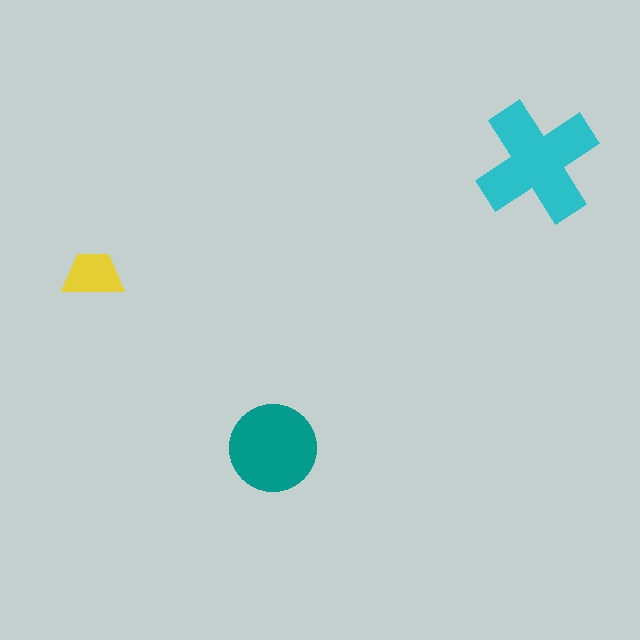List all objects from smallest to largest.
The yellow trapezoid, the teal circle, the cyan cross.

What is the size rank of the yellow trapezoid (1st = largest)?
3rd.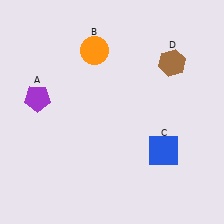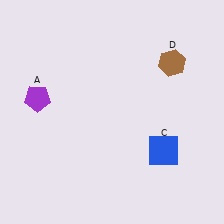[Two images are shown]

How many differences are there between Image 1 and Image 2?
There is 1 difference between the two images.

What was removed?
The orange circle (B) was removed in Image 2.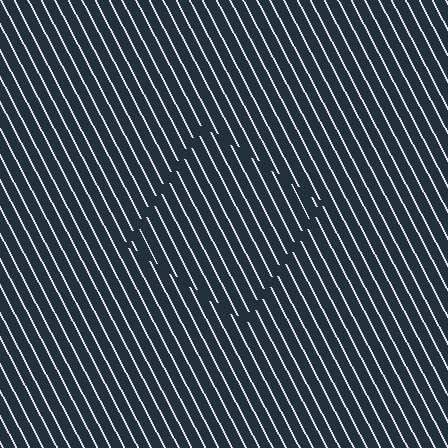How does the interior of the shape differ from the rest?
The interior of the shape contains the same grating, shifted by half a period — the contour is defined by the phase discontinuity where line-ends from the inner and outer gratings abut.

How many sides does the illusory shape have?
4 sides — the line-ends trace a square.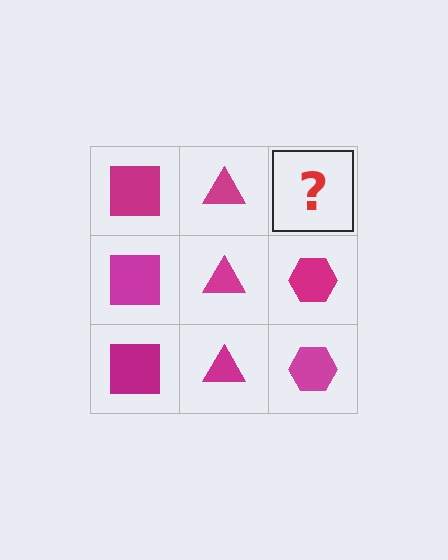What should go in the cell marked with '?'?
The missing cell should contain a magenta hexagon.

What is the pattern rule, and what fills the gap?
The rule is that each column has a consistent shape. The gap should be filled with a magenta hexagon.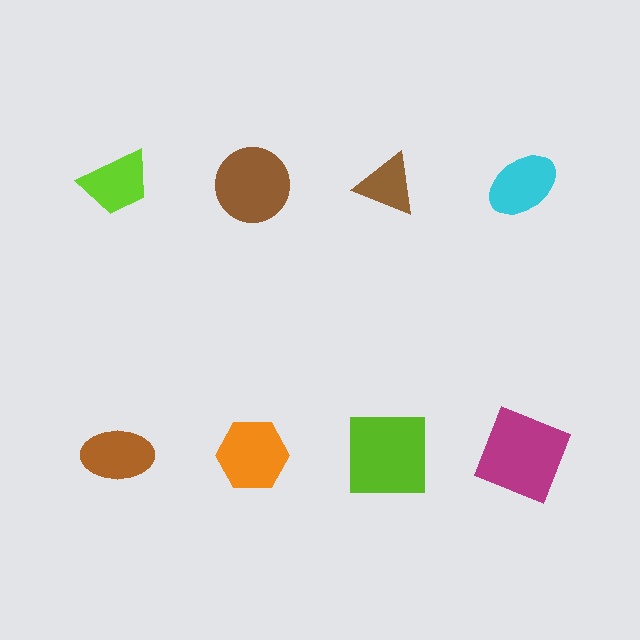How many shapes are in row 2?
4 shapes.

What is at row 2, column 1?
A brown ellipse.